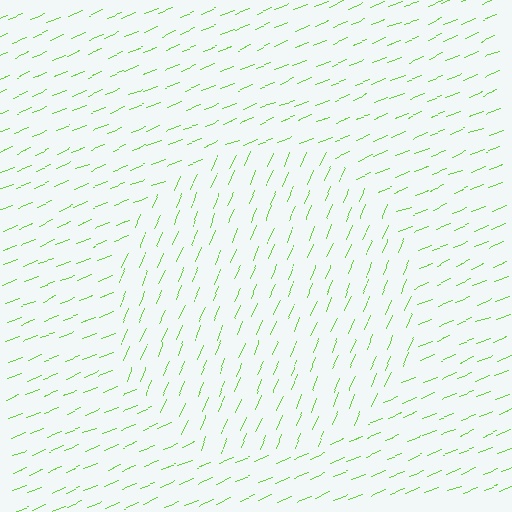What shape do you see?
I see a circle.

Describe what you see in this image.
The image is filled with small lime line segments. A circle region in the image has lines oriented differently from the surrounding lines, creating a visible texture boundary.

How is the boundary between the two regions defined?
The boundary is defined purely by a change in line orientation (approximately 45 degrees difference). All lines are the same color and thickness.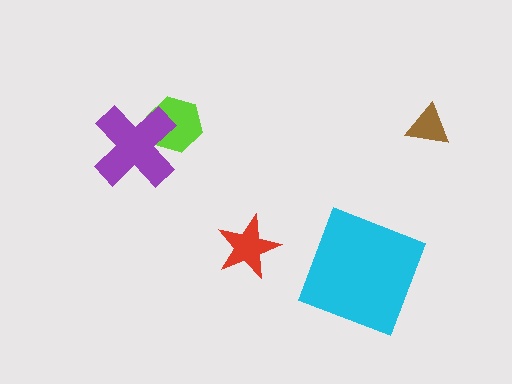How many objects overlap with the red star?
0 objects overlap with the red star.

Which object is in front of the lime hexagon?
The purple cross is in front of the lime hexagon.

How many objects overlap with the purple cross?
1 object overlaps with the purple cross.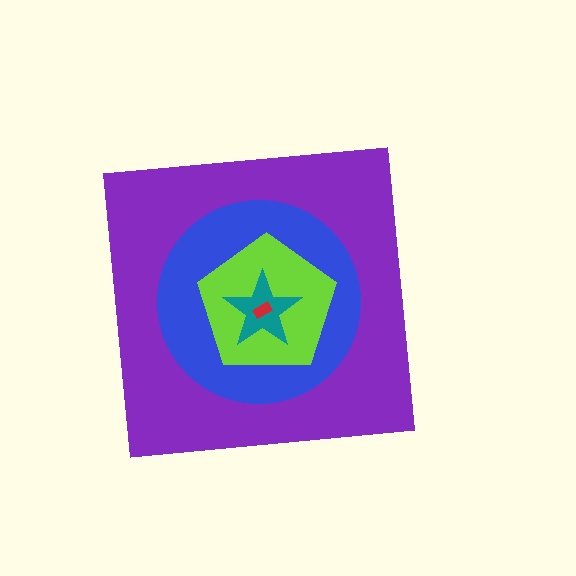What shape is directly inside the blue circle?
The lime pentagon.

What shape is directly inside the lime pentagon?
The teal star.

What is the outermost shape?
The purple square.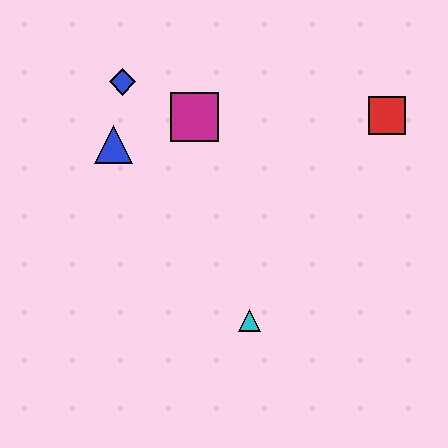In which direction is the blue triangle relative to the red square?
The blue triangle is to the left of the red square.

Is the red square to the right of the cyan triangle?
Yes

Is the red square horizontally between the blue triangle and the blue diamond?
No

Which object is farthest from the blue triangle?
The red square is farthest from the blue triangle.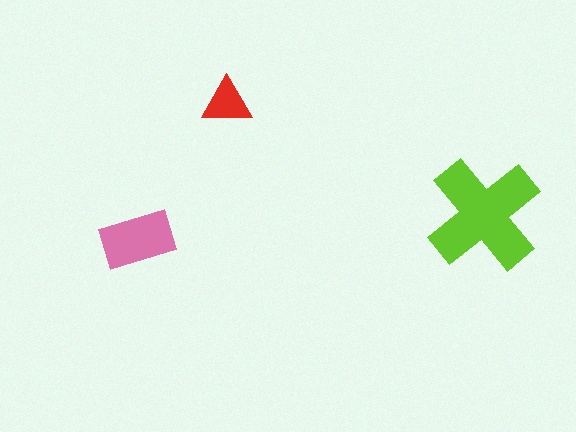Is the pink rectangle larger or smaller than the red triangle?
Larger.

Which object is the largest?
The lime cross.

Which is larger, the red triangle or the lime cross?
The lime cross.